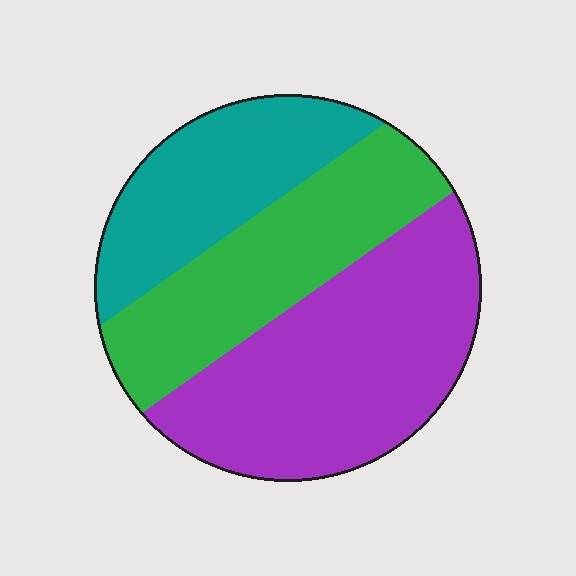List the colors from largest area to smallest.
From largest to smallest: purple, green, teal.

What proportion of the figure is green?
Green takes up about one third (1/3) of the figure.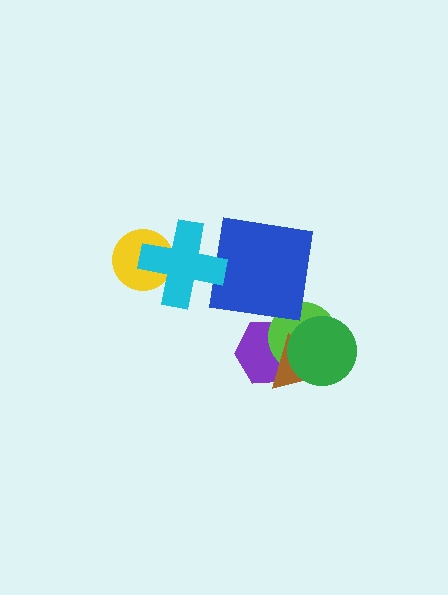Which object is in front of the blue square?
The cyan cross is in front of the blue square.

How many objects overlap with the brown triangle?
3 objects overlap with the brown triangle.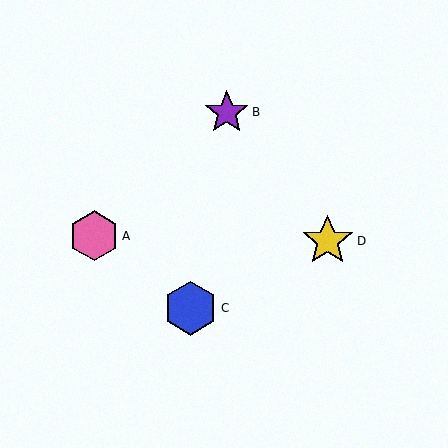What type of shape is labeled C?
Shape C is a blue hexagon.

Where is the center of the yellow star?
The center of the yellow star is at (328, 241).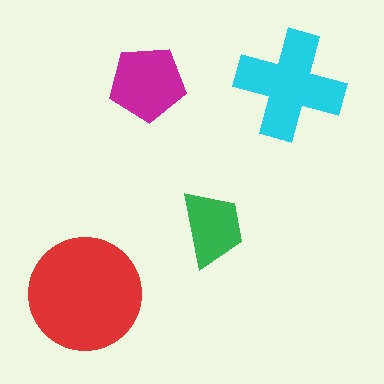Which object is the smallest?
The green trapezoid.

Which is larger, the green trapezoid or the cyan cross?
The cyan cross.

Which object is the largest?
The red circle.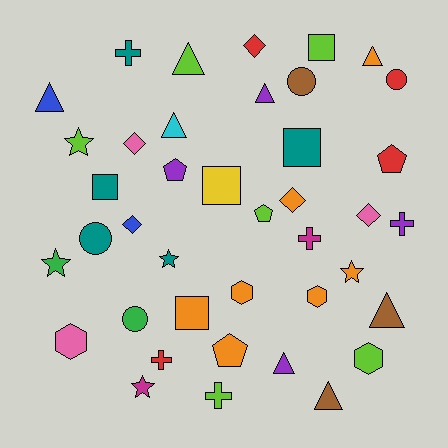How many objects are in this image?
There are 40 objects.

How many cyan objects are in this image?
There is 1 cyan object.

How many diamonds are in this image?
There are 5 diamonds.